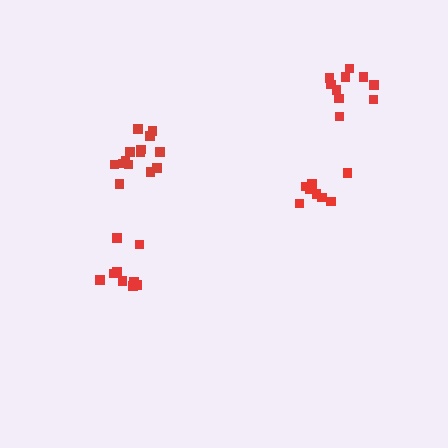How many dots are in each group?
Group 1: 14 dots, Group 2: 10 dots, Group 3: 9 dots, Group 4: 8 dots (41 total).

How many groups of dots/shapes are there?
There are 4 groups.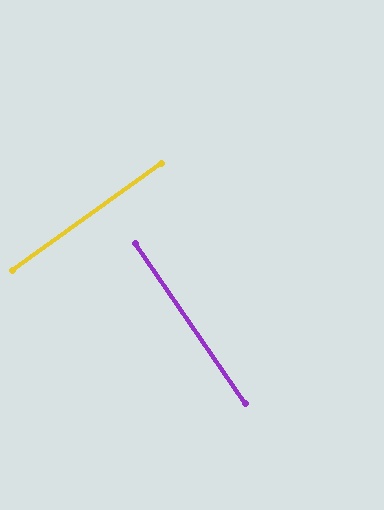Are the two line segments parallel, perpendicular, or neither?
Perpendicular — they meet at approximately 89°.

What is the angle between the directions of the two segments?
Approximately 89 degrees.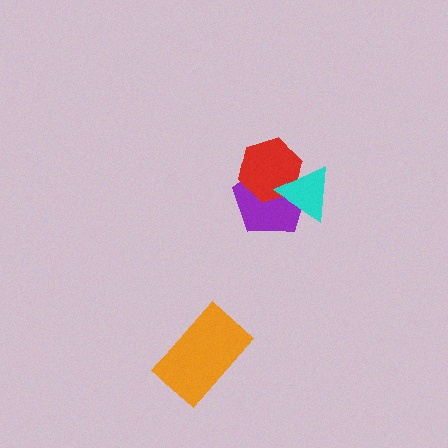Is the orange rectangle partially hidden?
No, no other shape covers it.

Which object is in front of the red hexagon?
The cyan triangle is in front of the red hexagon.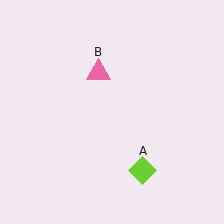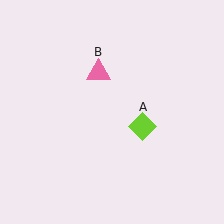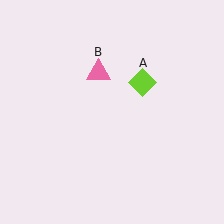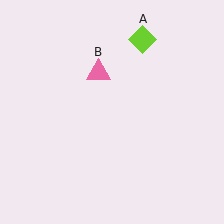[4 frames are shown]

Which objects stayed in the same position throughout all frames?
Pink triangle (object B) remained stationary.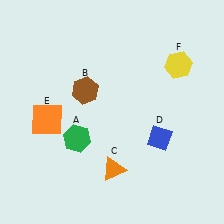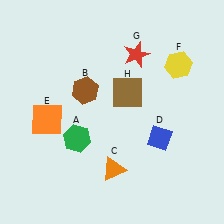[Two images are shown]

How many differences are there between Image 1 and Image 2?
There are 2 differences between the two images.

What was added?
A red star (G), a brown square (H) were added in Image 2.